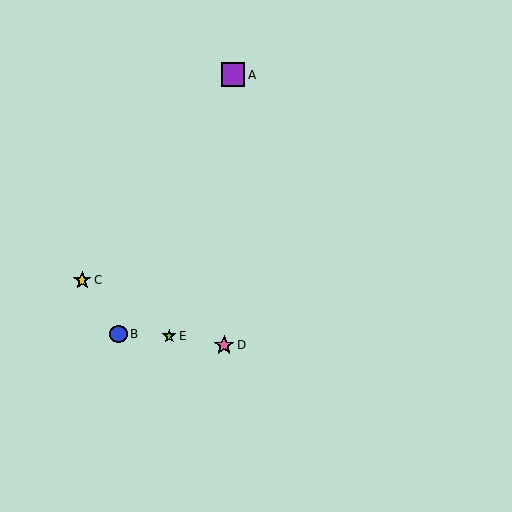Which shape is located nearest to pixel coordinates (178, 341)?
The lime star (labeled E) at (169, 336) is nearest to that location.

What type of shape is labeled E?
Shape E is a lime star.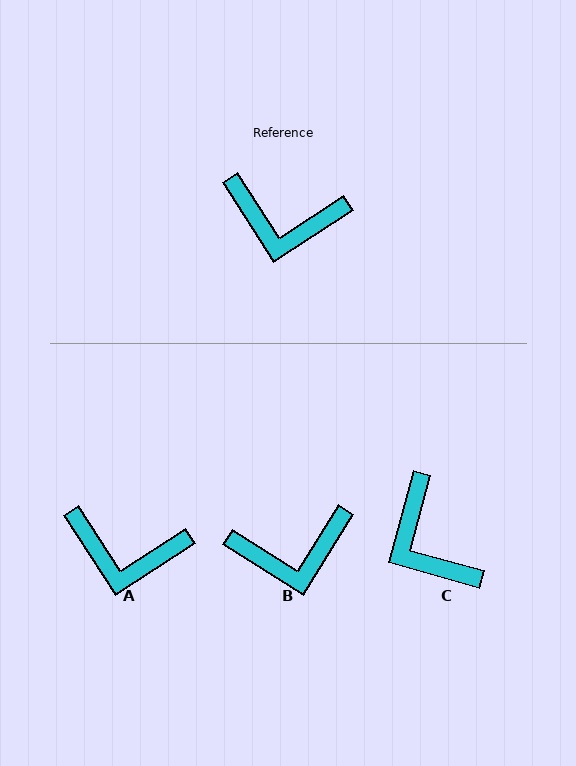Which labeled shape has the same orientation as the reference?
A.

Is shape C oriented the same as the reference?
No, it is off by about 48 degrees.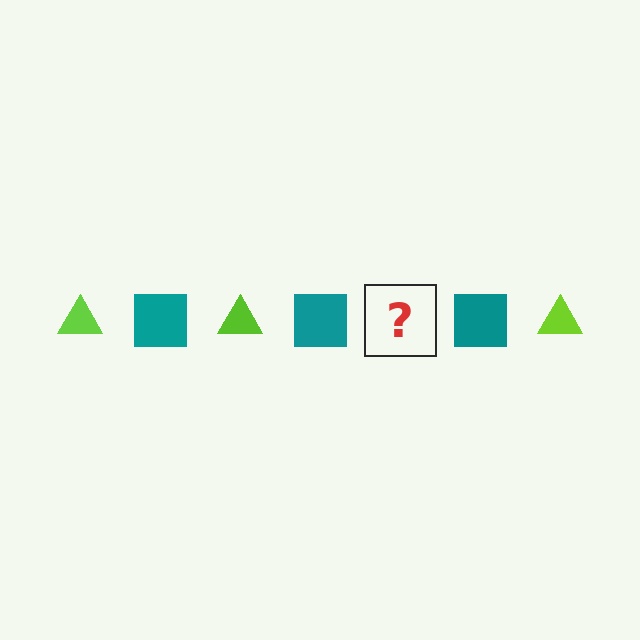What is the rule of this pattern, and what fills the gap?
The rule is that the pattern alternates between lime triangle and teal square. The gap should be filled with a lime triangle.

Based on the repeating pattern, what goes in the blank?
The blank should be a lime triangle.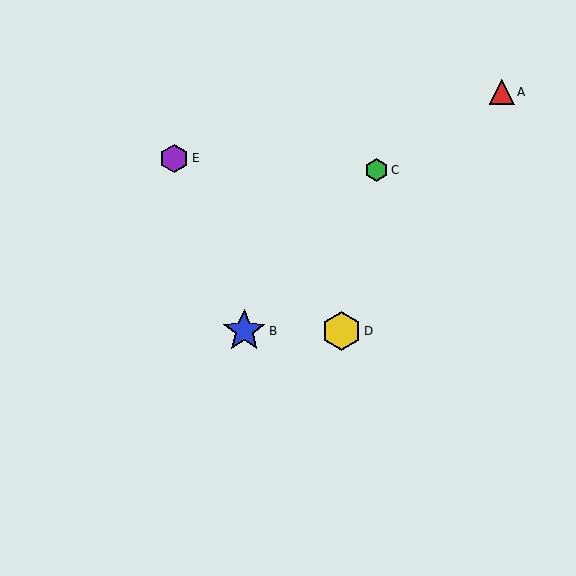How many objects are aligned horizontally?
2 objects (B, D) are aligned horizontally.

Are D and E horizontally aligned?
No, D is at y≈331 and E is at y≈158.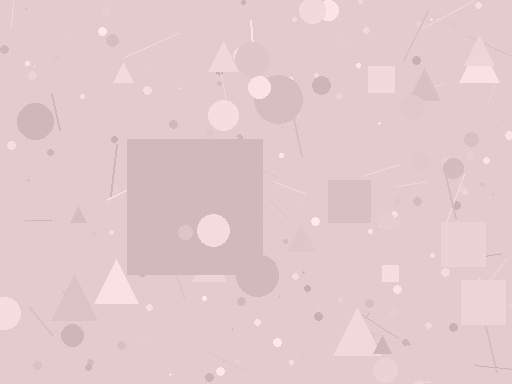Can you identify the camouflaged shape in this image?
The camouflaged shape is a square.